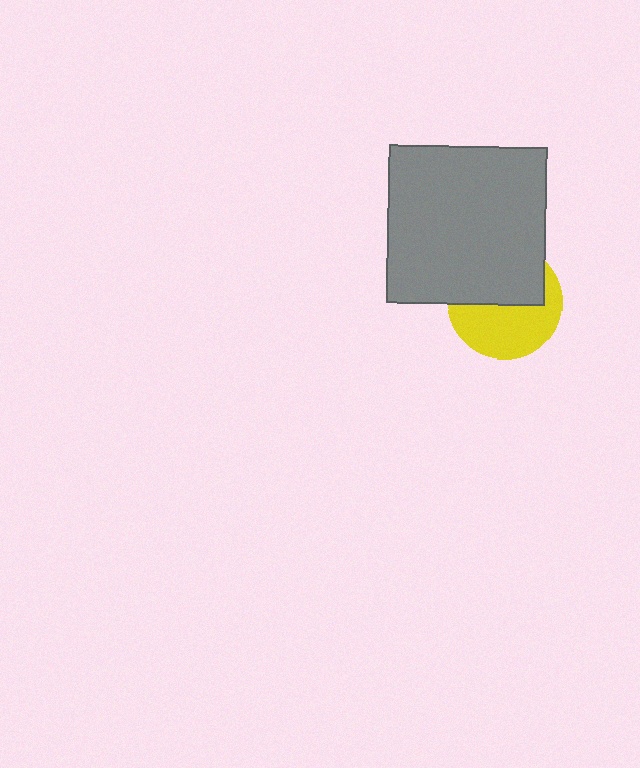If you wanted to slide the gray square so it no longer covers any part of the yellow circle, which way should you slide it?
Slide it up — that is the most direct way to separate the two shapes.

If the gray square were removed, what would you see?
You would see the complete yellow circle.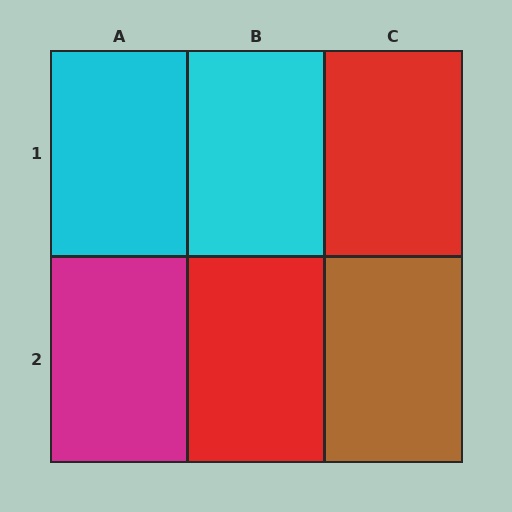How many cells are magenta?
1 cell is magenta.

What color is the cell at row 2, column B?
Red.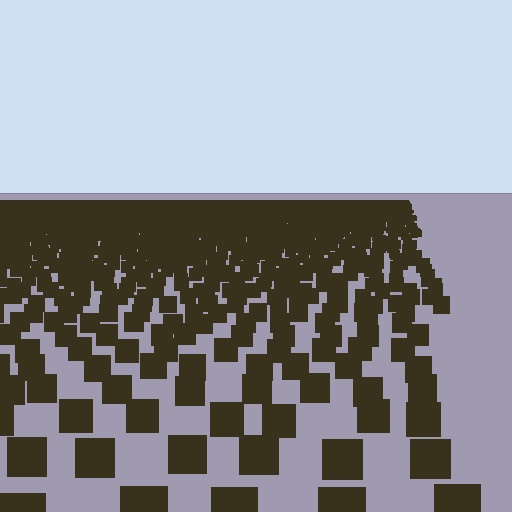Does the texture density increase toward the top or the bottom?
Density increases toward the top.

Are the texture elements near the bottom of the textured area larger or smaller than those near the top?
Larger. Near the bottom, elements are closer to the viewer and appear at a bigger on-screen size.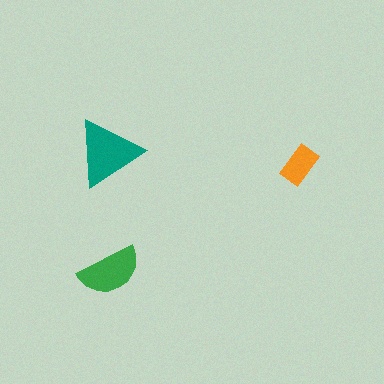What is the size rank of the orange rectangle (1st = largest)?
3rd.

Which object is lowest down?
The green semicircle is bottommost.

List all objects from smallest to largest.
The orange rectangle, the green semicircle, the teal triangle.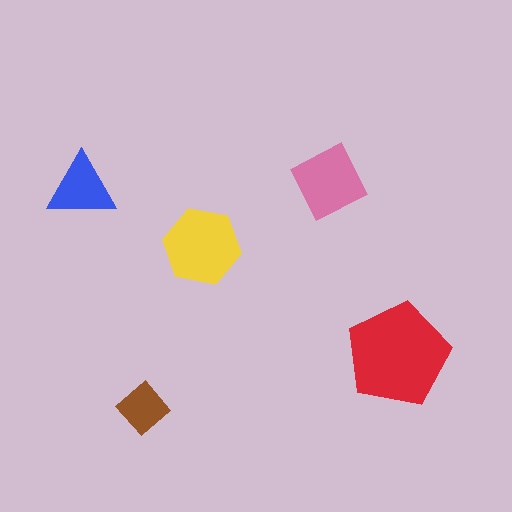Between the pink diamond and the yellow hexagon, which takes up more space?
The yellow hexagon.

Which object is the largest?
The red pentagon.